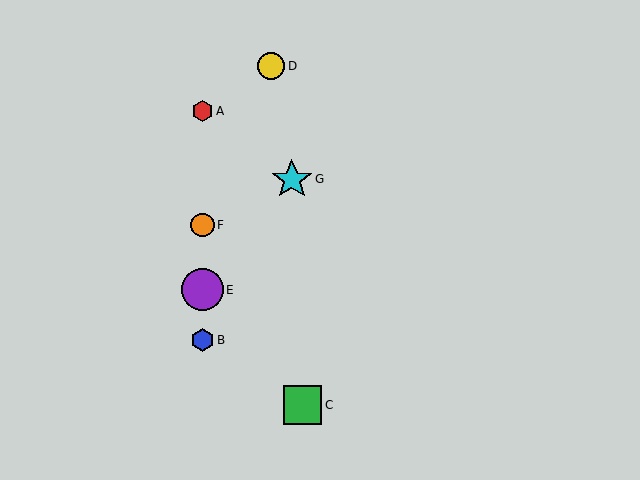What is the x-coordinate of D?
Object D is at x≈271.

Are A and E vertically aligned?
Yes, both are at x≈203.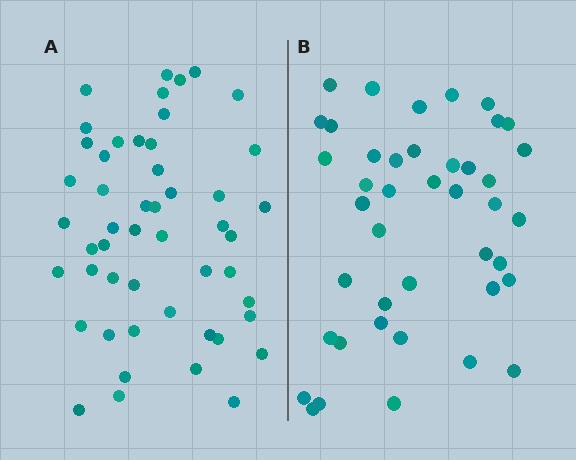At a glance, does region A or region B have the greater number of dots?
Region A (the left region) has more dots.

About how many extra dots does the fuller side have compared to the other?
Region A has roughly 8 or so more dots than region B.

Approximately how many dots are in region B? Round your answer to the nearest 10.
About 40 dots. (The exact count is 42, which rounds to 40.)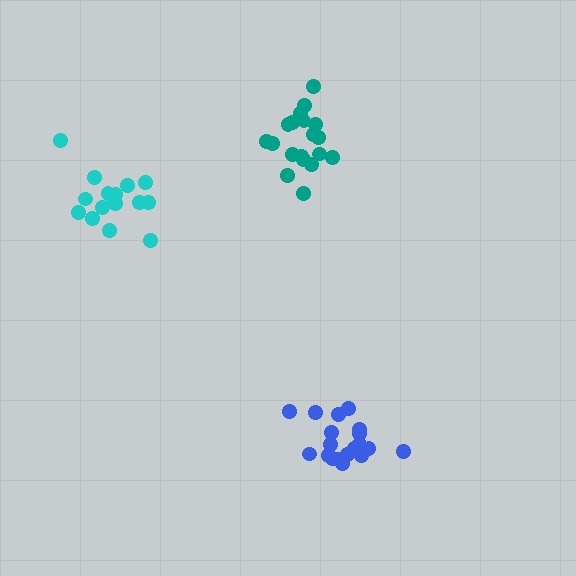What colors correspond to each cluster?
The clusters are colored: teal, blue, cyan.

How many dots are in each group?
Group 1: 19 dots, Group 2: 19 dots, Group 3: 16 dots (54 total).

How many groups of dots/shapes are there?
There are 3 groups.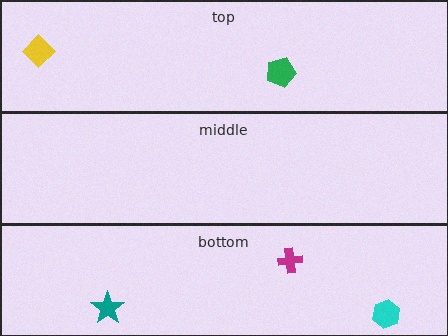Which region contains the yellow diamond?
The top region.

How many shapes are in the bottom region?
3.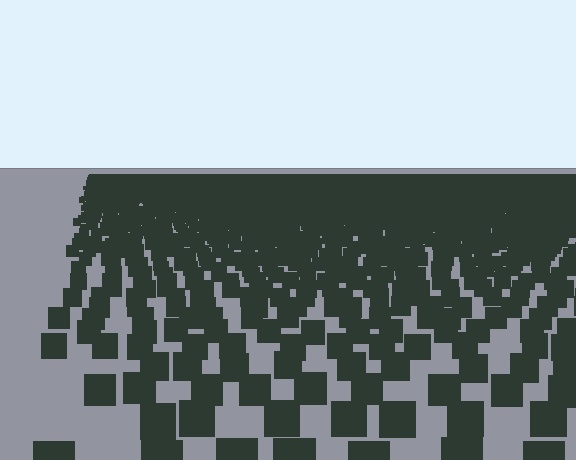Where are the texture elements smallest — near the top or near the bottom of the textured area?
Near the top.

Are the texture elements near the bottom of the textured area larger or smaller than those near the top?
Larger. Near the bottom, elements are closer to the viewer and appear at a bigger on-screen size.